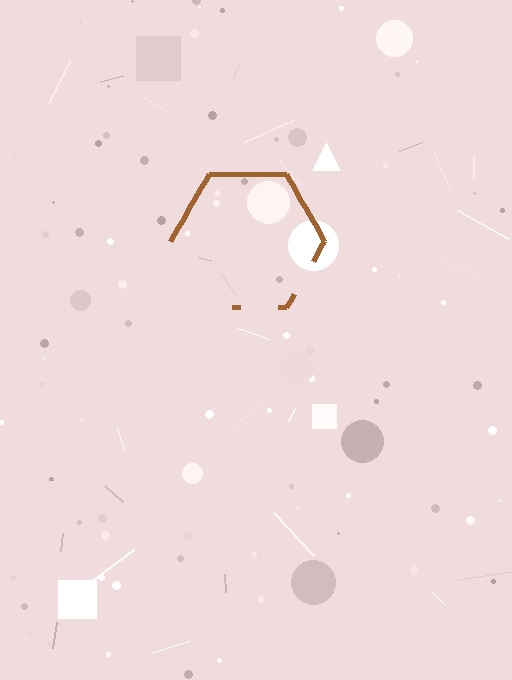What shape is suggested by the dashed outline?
The dashed outline suggests a hexagon.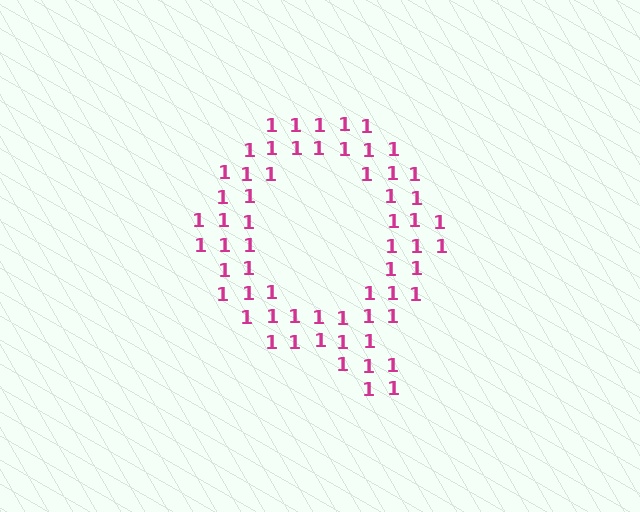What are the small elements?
The small elements are digit 1's.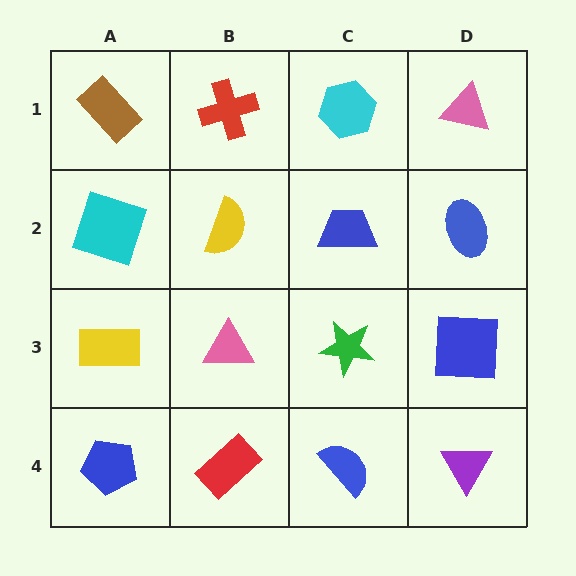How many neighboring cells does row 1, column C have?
3.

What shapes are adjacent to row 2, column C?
A cyan hexagon (row 1, column C), a green star (row 3, column C), a yellow semicircle (row 2, column B), a blue ellipse (row 2, column D).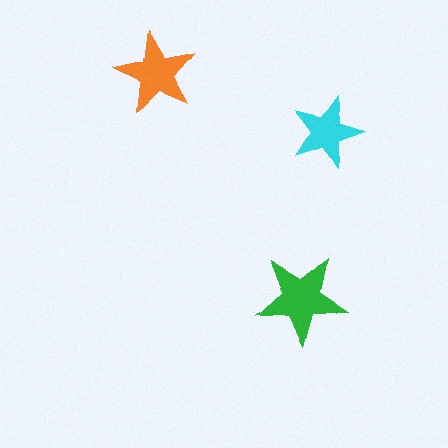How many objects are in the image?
There are 3 objects in the image.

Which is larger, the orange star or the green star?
The green one.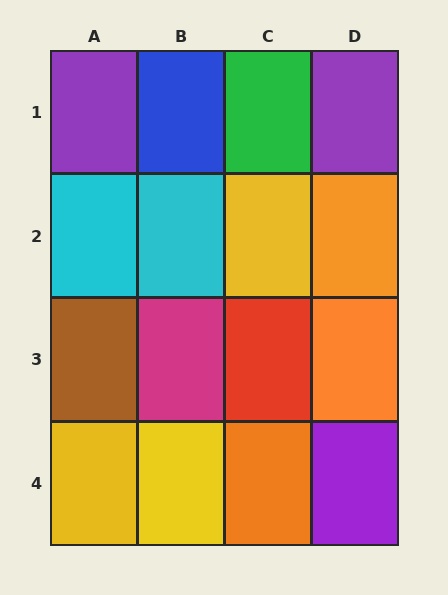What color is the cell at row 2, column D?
Orange.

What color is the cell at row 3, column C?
Red.